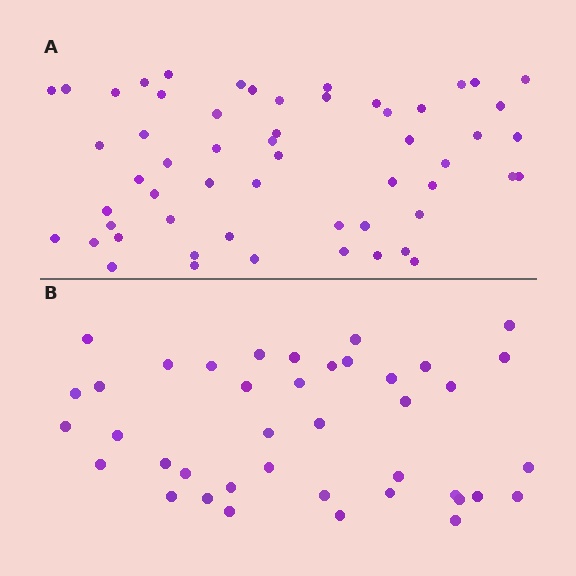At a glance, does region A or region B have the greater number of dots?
Region A (the top region) has more dots.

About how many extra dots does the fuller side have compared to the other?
Region A has approximately 15 more dots than region B.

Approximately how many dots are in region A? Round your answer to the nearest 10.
About 60 dots. (The exact count is 56, which rounds to 60.)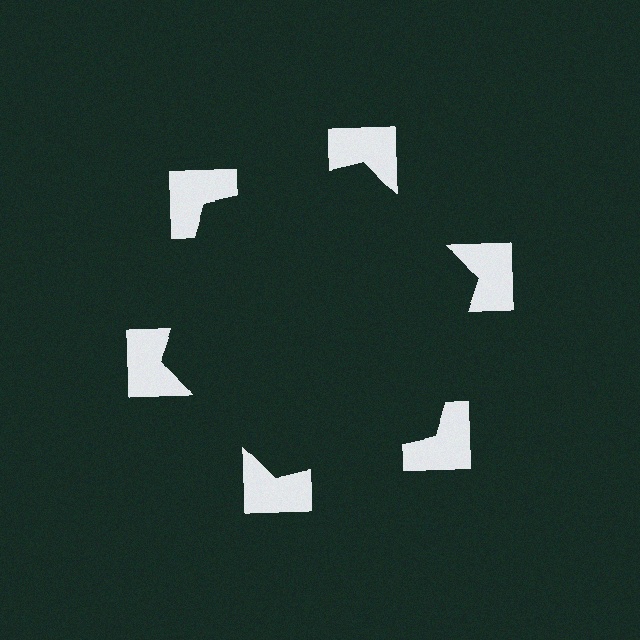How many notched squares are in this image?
There are 6 — one at each vertex of the illusory hexagon.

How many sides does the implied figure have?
6 sides.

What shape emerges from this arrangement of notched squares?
An illusory hexagon — its edges are inferred from the aligned wedge cuts in the notched squares, not physically drawn.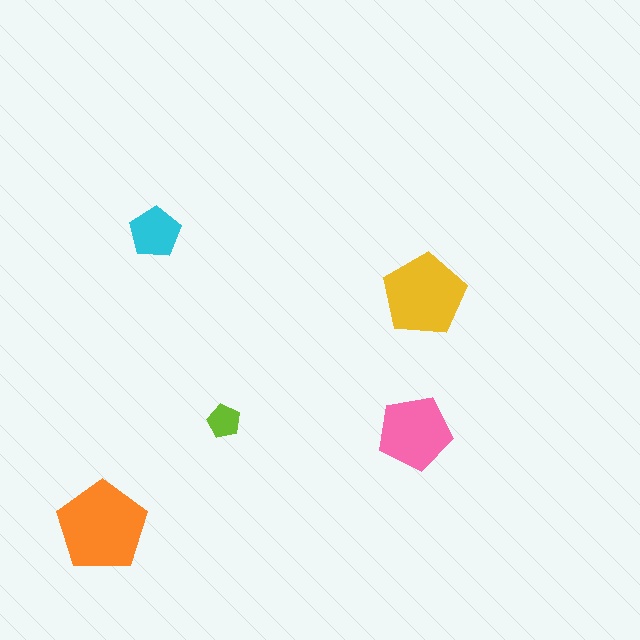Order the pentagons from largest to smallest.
the orange one, the yellow one, the pink one, the cyan one, the lime one.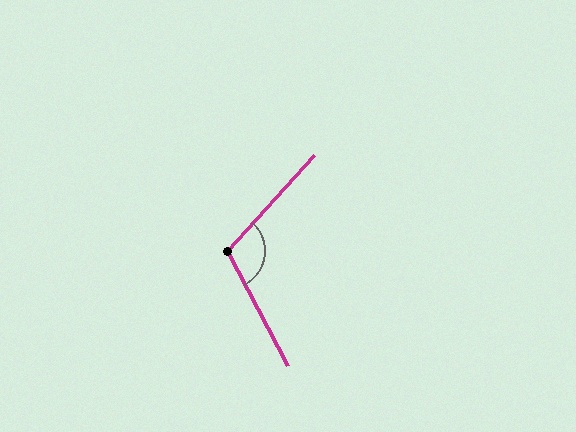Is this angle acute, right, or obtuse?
It is obtuse.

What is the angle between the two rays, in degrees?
Approximately 110 degrees.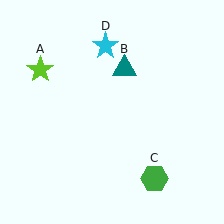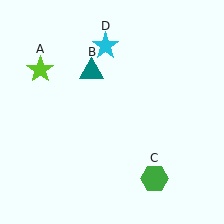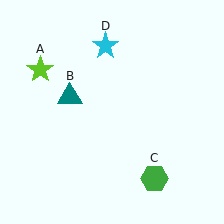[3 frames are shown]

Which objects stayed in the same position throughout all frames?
Lime star (object A) and green hexagon (object C) and cyan star (object D) remained stationary.